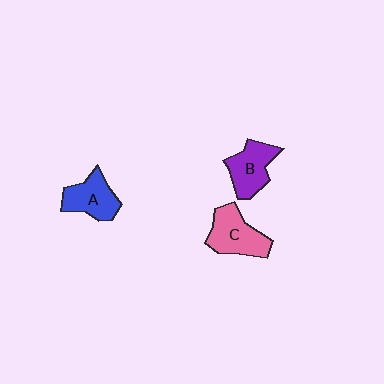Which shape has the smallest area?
Shape A (blue).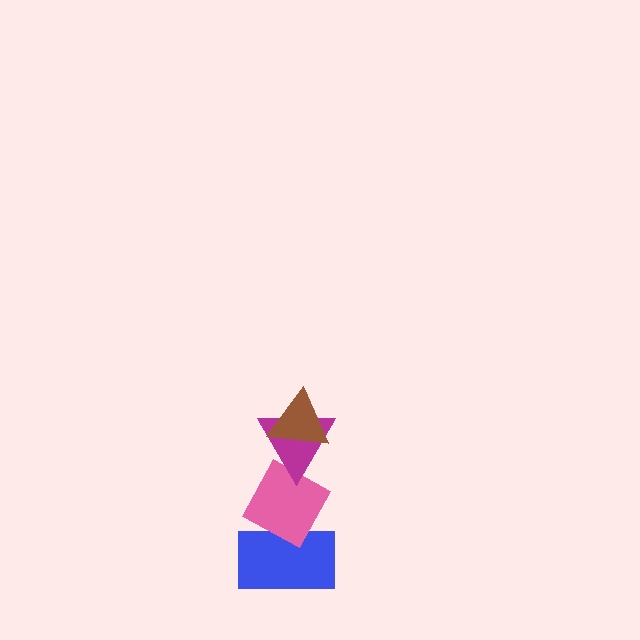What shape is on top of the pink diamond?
The magenta triangle is on top of the pink diamond.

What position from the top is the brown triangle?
The brown triangle is 1st from the top.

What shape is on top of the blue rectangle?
The pink diamond is on top of the blue rectangle.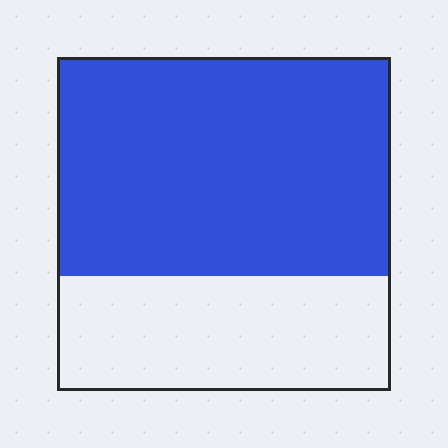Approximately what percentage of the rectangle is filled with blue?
Approximately 65%.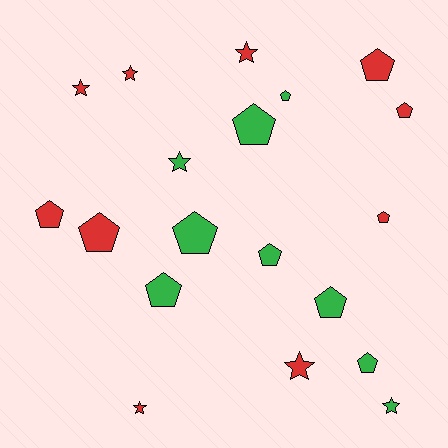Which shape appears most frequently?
Pentagon, with 12 objects.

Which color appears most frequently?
Red, with 10 objects.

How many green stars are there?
There are 2 green stars.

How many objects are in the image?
There are 19 objects.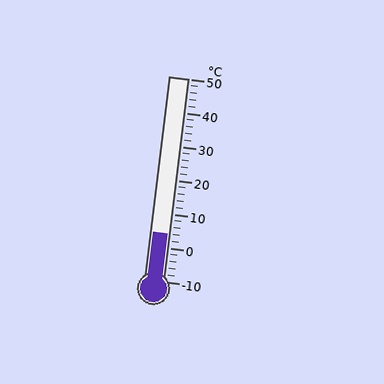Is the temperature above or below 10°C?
The temperature is below 10°C.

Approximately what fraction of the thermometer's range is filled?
The thermometer is filled to approximately 25% of its range.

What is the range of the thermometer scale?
The thermometer scale ranges from -10°C to 50°C.